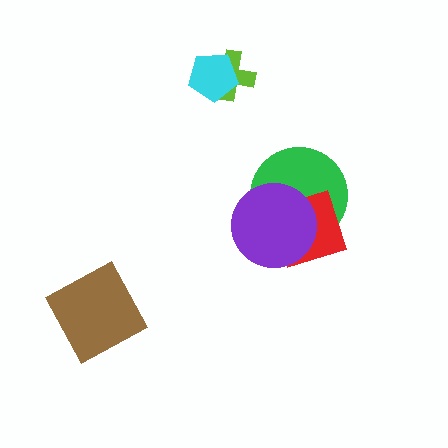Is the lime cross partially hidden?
Yes, it is partially covered by another shape.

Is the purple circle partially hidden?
No, no other shape covers it.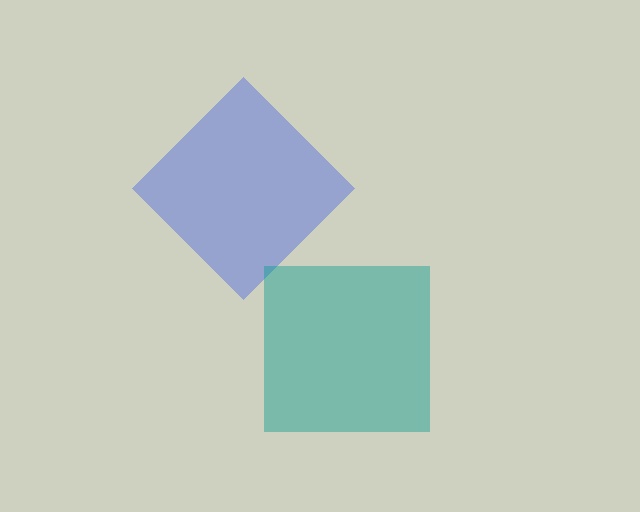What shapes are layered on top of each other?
The layered shapes are: a blue diamond, a teal square.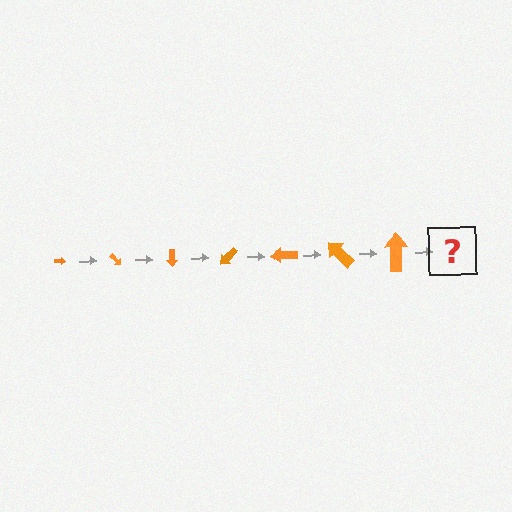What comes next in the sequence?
The next element should be an arrow, larger than the previous one and rotated 315 degrees from the start.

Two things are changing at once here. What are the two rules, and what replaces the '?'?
The two rules are that the arrow grows larger each step and it rotates 45 degrees each step. The '?' should be an arrow, larger than the previous one and rotated 315 degrees from the start.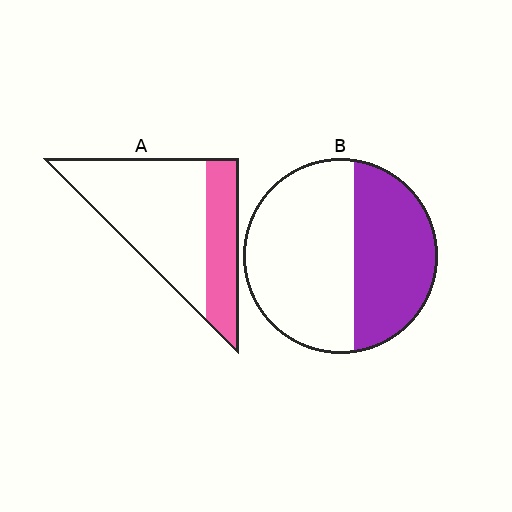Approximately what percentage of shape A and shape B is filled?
A is approximately 30% and B is approximately 40%.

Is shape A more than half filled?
No.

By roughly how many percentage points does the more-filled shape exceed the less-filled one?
By roughly 10 percentage points (B over A).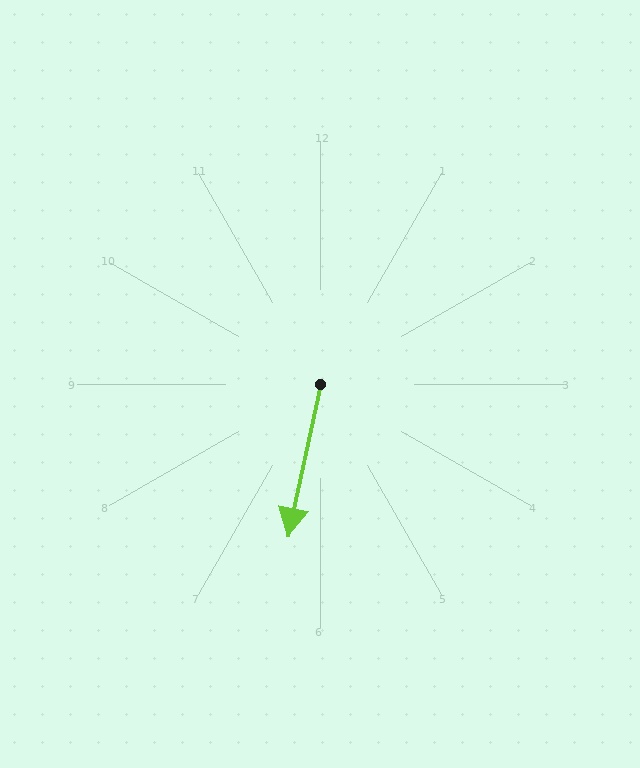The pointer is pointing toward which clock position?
Roughly 6 o'clock.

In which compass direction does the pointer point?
South.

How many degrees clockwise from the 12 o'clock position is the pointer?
Approximately 192 degrees.